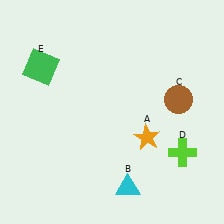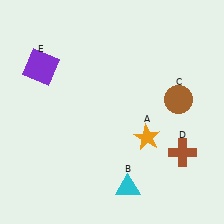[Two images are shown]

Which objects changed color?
D changed from lime to brown. E changed from green to purple.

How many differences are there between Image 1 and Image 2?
There are 2 differences between the two images.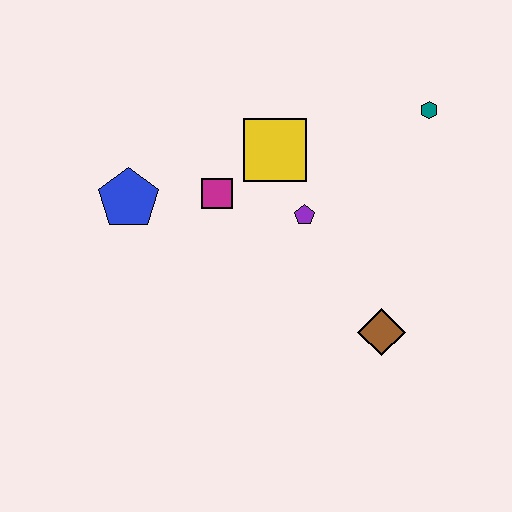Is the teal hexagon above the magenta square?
Yes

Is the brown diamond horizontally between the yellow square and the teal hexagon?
Yes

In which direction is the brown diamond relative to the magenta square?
The brown diamond is to the right of the magenta square.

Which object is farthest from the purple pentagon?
The blue pentagon is farthest from the purple pentagon.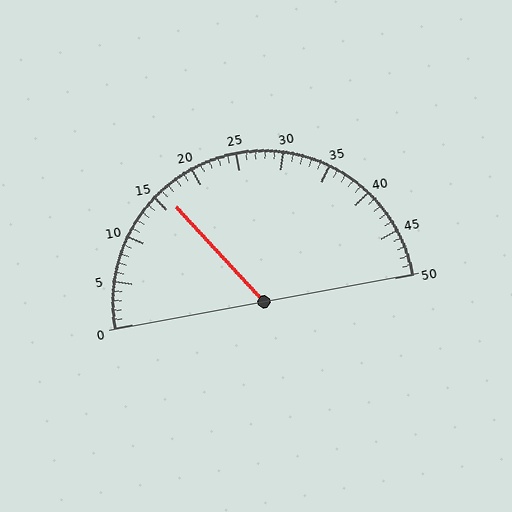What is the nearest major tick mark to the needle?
The nearest major tick mark is 15.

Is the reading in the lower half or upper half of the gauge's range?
The reading is in the lower half of the range (0 to 50).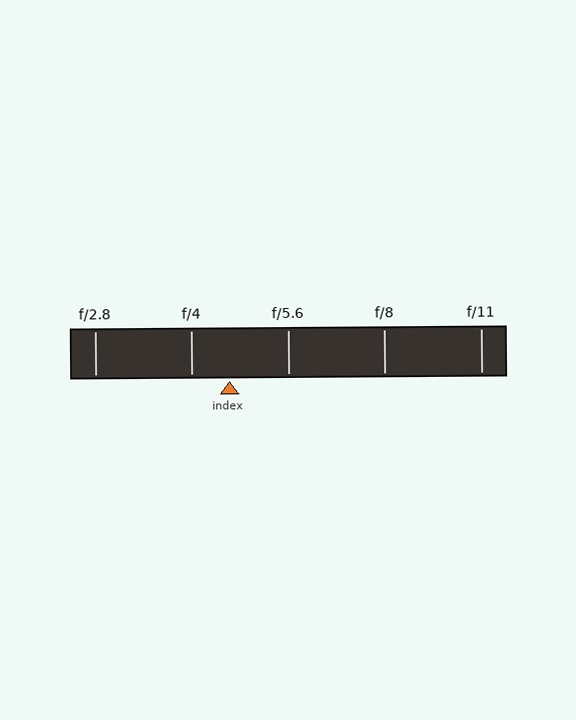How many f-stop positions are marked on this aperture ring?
There are 5 f-stop positions marked.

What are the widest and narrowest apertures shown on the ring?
The widest aperture shown is f/2.8 and the narrowest is f/11.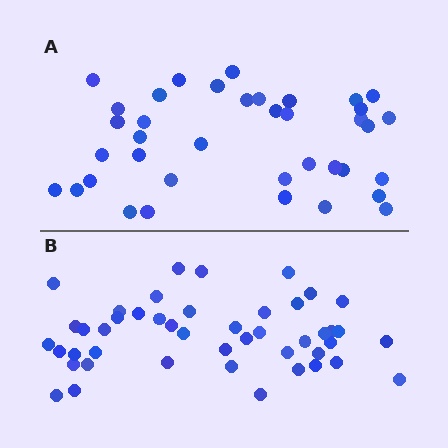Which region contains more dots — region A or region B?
Region B (the bottom region) has more dots.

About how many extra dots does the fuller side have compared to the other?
Region B has roughly 8 or so more dots than region A.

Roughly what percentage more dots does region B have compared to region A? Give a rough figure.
About 20% more.